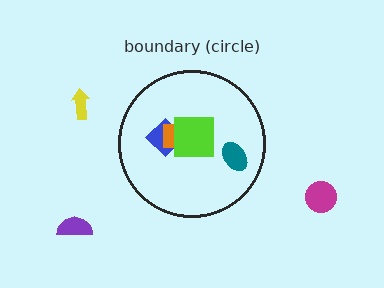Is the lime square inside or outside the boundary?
Inside.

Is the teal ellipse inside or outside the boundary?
Inside.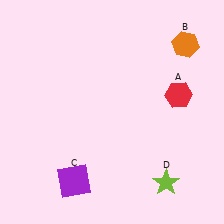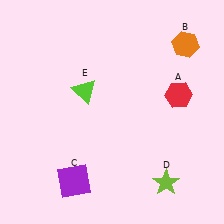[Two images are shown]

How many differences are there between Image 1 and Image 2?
There is 1 difference between the two images.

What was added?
A lime triangle (E) was added in Image 2.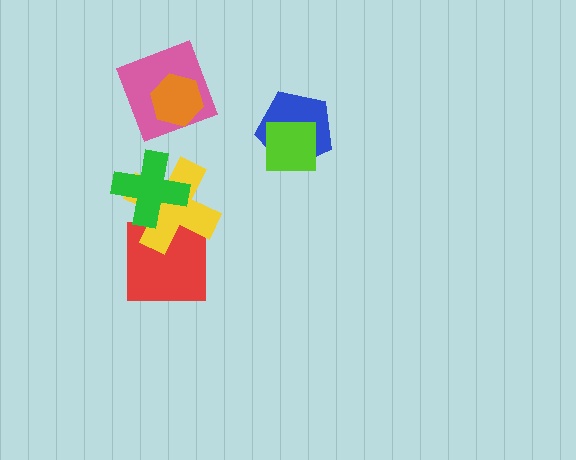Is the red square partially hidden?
Yes, it is partially covered by another shape.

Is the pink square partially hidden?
Yes, it is partially covered by another shape.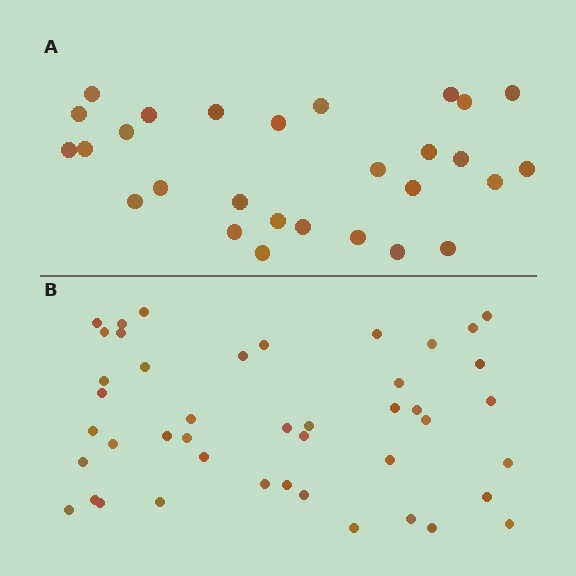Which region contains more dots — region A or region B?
Region B (the bottom region) has more dots.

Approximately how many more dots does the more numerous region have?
Region B has approximately 15 more dots than region A.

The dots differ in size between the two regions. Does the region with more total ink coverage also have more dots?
No. Region A has more total ink coverage because its dots are larger, but region B actually contains more individual dots. Total area can be misleading — the number of items is what matters here.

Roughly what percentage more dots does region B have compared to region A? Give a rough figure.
About 55% more.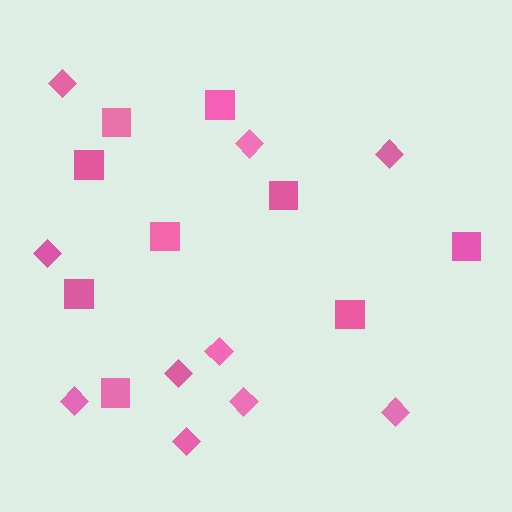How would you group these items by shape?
There are 2 groups: one group of squares (9) and one group of diamonds (10).